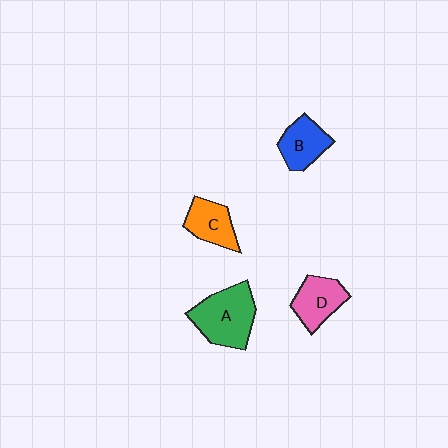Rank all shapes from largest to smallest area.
From largest to smallest: A (green), D (pink), B (blue), C (orange).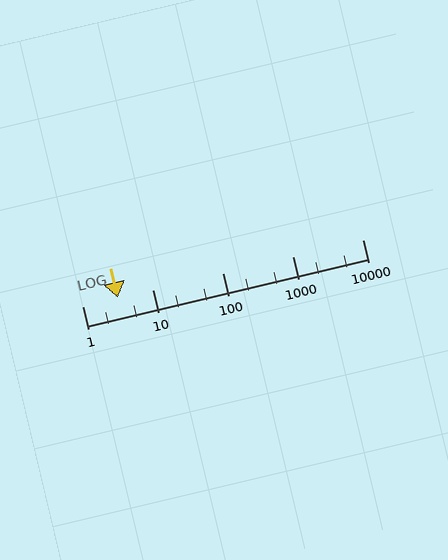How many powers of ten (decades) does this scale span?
The scale spans 4 decades, from 1 to 10000.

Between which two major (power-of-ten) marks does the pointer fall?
The pointer is between 1 and 10.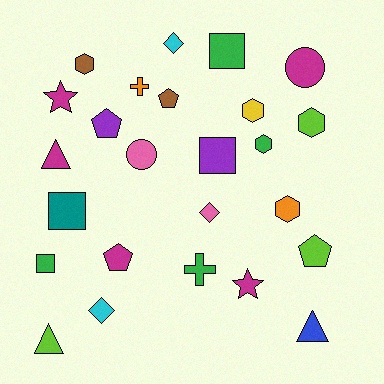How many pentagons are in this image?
There are 4 pentagons.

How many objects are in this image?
There are 25 objects.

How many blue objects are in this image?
There is 1 blue object.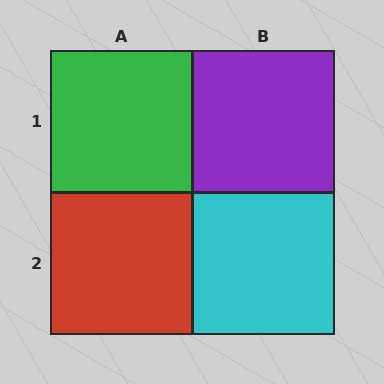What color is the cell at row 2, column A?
Red.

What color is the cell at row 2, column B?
Cyan.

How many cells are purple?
1 cell is purple.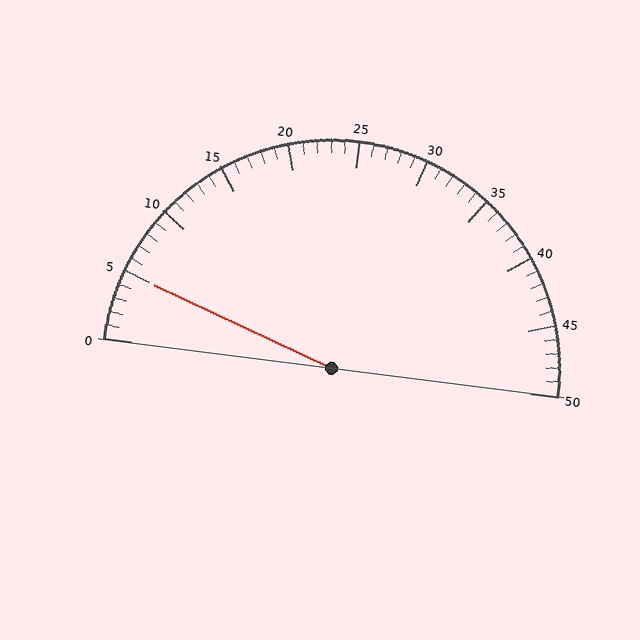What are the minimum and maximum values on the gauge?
The gauge ranges from 0 to 50.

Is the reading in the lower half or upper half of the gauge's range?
The reading is in the lower half of the range (0 to 50).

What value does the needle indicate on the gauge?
The needle indicates approximately 5.